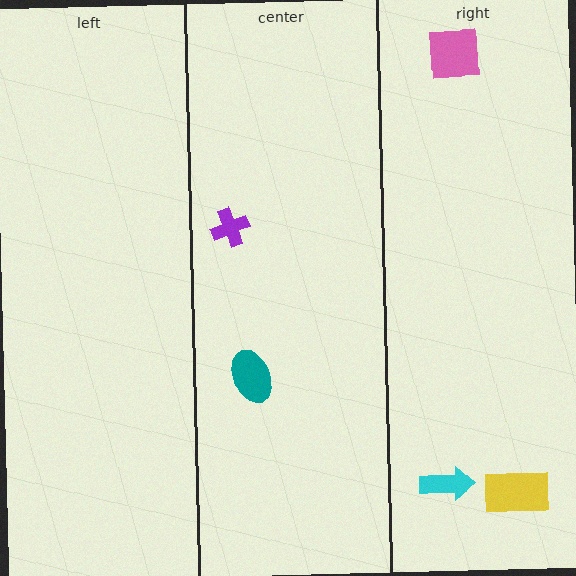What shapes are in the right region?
The cyan arrow, the pink square, the yellow rectangle.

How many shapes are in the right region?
3.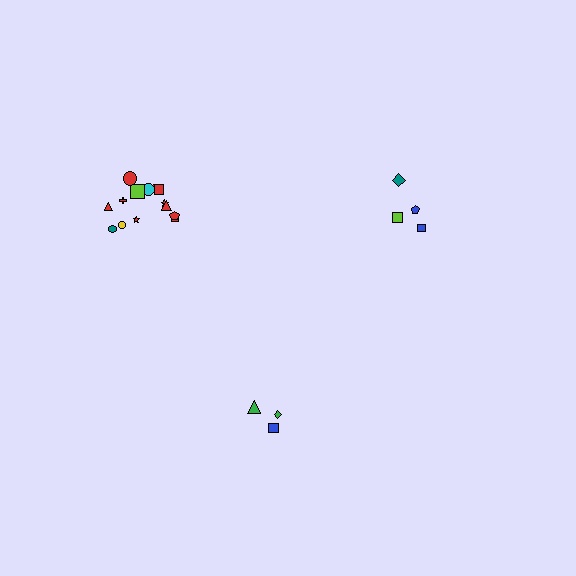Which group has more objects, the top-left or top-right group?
The top-left group.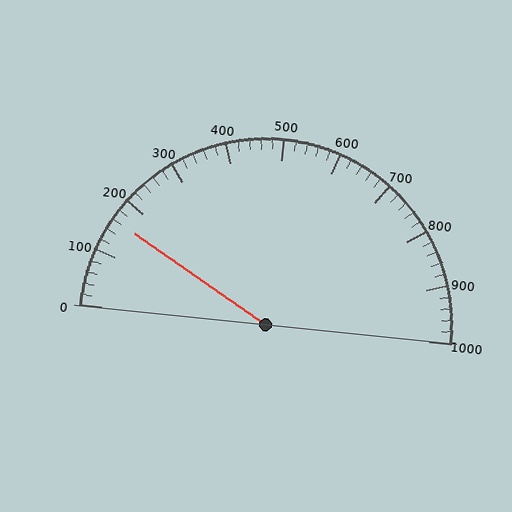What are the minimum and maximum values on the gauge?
The gauge ranges from 0 to 1000.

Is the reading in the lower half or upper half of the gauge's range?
The reading is in the lower half of the range (0 to 1000).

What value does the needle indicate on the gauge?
The needle indicates approximately 160.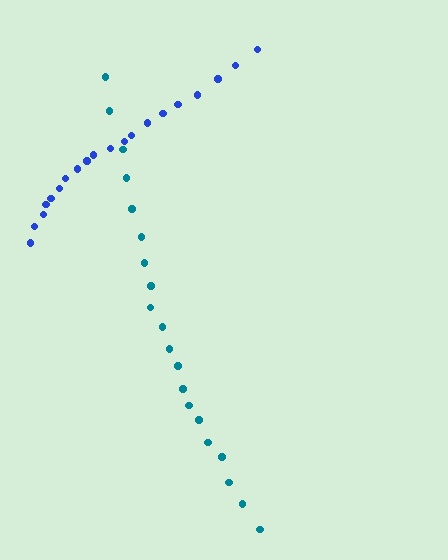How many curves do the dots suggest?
There are 2 distinct paths.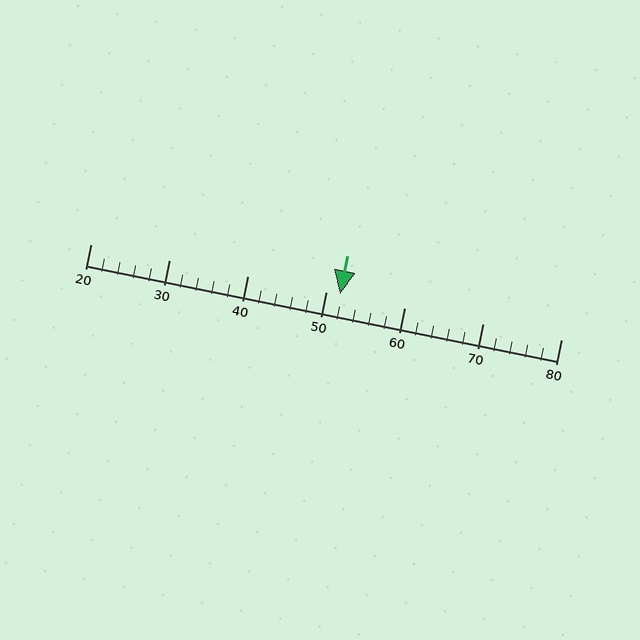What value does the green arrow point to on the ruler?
The green arrow points to approximately 52.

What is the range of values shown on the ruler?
The ruler shows values from 20 to 80.